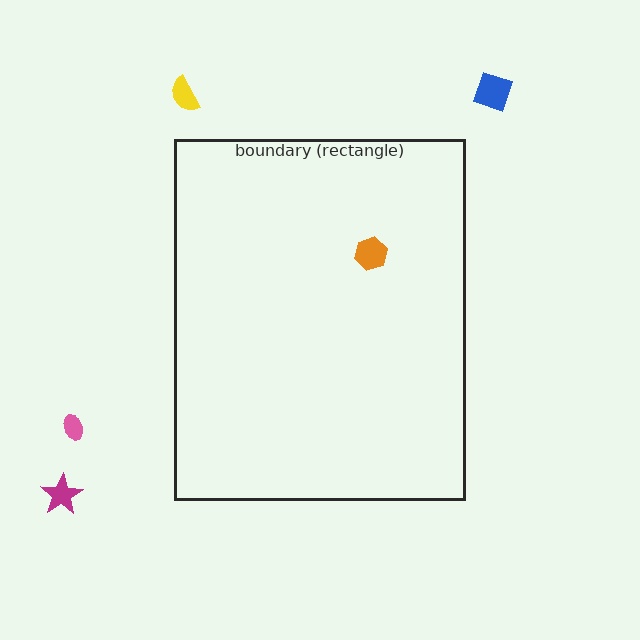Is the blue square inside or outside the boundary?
Outside.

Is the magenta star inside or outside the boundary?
Outside.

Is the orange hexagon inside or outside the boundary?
Inside.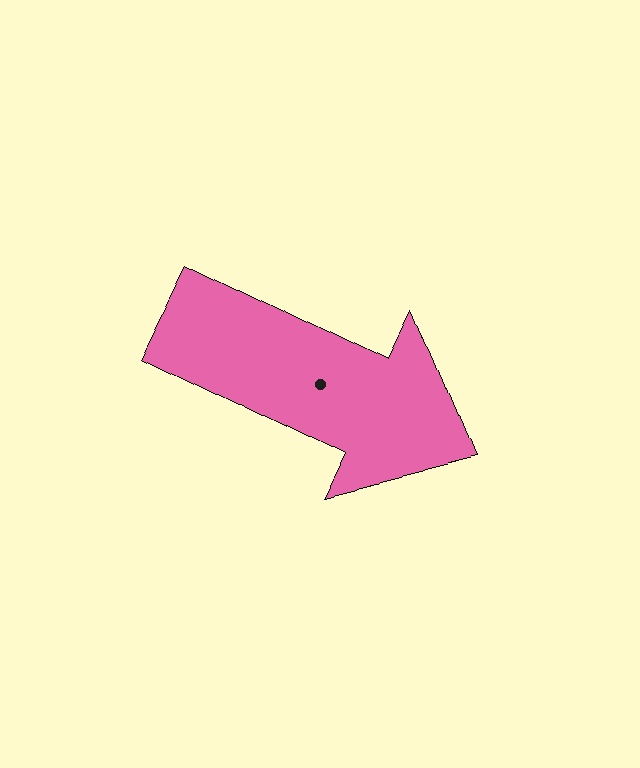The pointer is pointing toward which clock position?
Roughly 4 o'clock.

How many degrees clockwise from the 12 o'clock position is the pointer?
Approximately 117 degrees.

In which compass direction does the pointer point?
Southeast.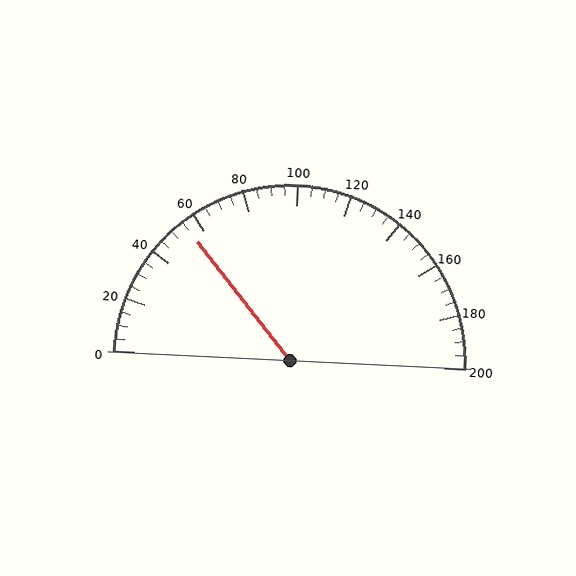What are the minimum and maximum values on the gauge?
The gauge ranges from 0 to 200.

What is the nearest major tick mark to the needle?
The nearest major tick mark is 60.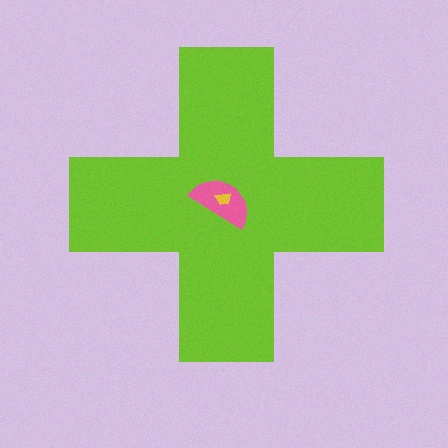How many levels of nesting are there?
3.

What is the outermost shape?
The lime cross.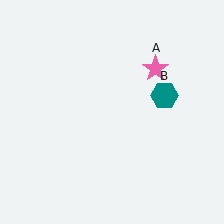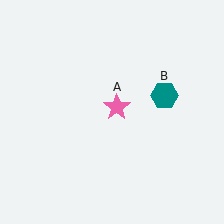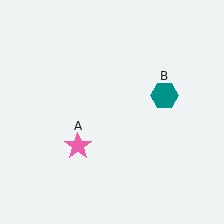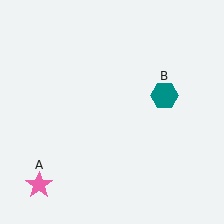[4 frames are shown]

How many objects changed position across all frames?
1 object changed position: pink star (object A).